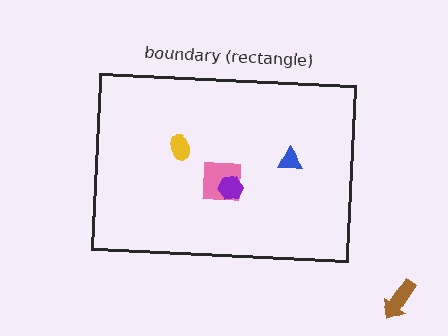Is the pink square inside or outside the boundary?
Inside.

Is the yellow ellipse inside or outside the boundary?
Inside.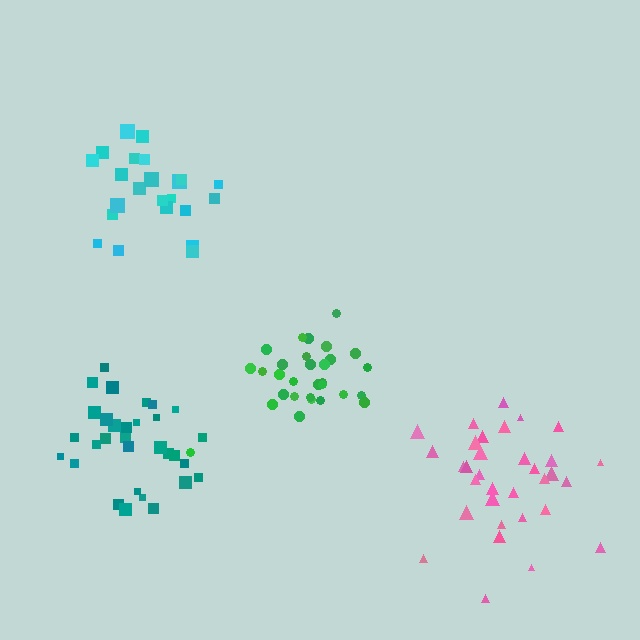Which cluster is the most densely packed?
Teal.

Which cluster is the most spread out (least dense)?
Pink.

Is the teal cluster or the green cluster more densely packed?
Teal.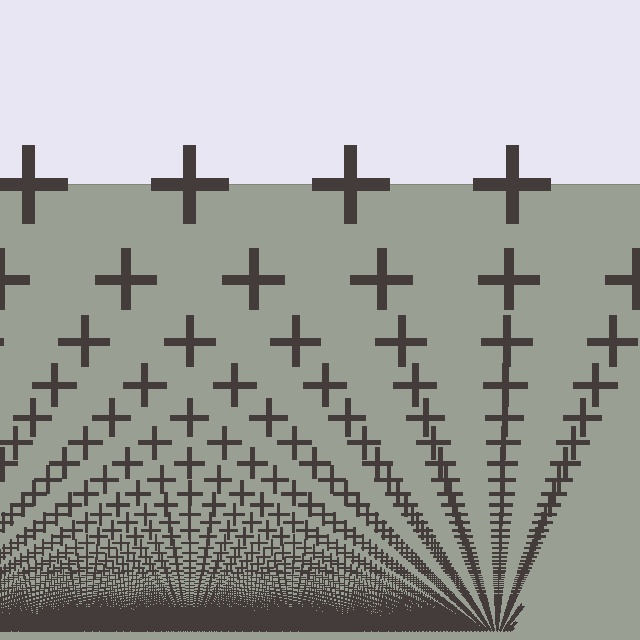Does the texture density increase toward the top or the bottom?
Density increases toward the bottom.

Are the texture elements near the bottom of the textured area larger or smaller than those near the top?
Smaller. The gradient is inverted — elements near the bottom are smaller and denser.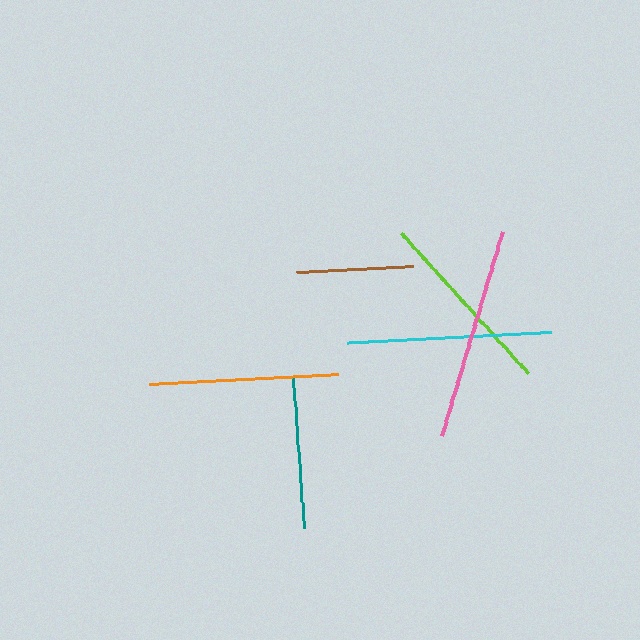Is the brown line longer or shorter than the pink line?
The pink line is longer than the brown line.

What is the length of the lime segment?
The lime segment is approximately 190 pixels long.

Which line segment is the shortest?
The brown line is the shortest at approximately 117 pixels.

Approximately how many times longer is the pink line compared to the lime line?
The pink line is approximately 1.1 times the length of the lime line.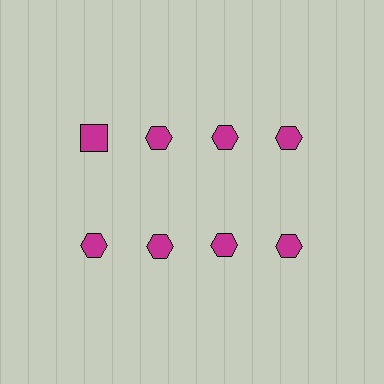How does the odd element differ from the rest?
It has a different shape: square instead of hexagon.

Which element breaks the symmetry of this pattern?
The magenta square in the top row, leftmost column breaks the symmetry. All other shapes are magenta hexagons.